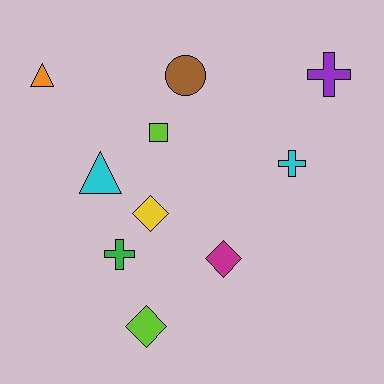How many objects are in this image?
There are 10 objects.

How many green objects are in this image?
There is 1 green object.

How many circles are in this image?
There is 1 circle.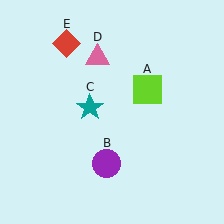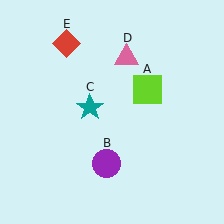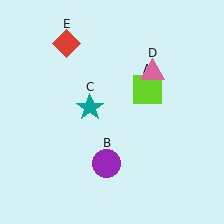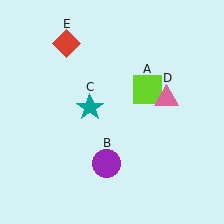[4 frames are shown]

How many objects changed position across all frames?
1 object changed position: pink triangle (object D).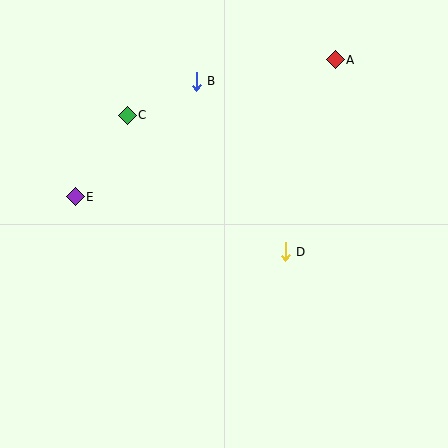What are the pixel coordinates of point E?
Point E is at (75, 197).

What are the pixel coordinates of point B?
Point B is at (196, 81).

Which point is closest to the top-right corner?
Point A is closest to the top-right corner.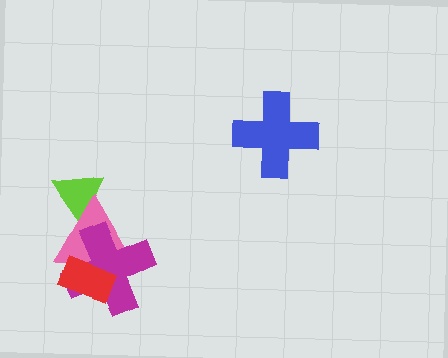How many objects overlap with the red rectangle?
2 objects overlap with the red rectangle.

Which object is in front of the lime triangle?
The pink triangle is in front of the lime triangle.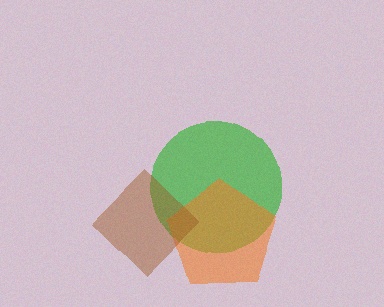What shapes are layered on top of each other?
The layered shapes are: a green circle, an orange pentagon, a brown diamond.